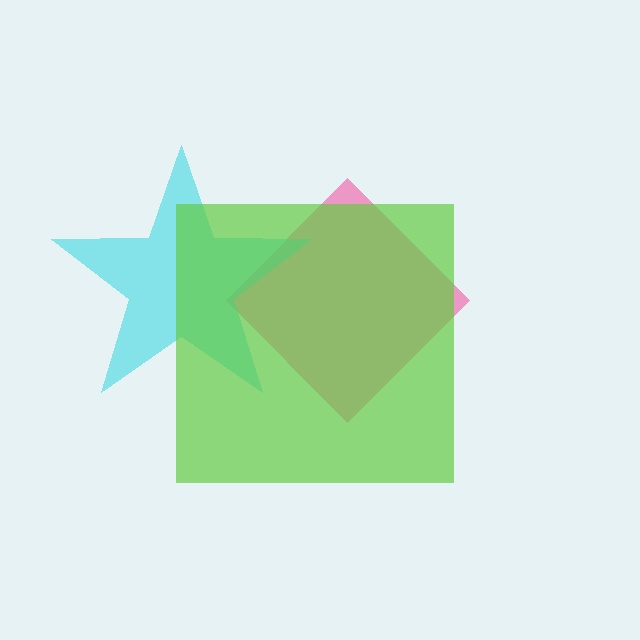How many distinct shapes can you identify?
There are 3 distinct shapes: a pink diamond, a cyan star, a lime square.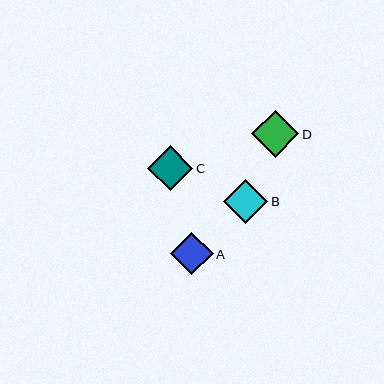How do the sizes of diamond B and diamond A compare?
Diamond B and diamond A are approximately the same size.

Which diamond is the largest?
Diamond D is the largest with a size of approximately 47 pixels.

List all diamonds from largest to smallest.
From largest to smallest: D, C, B, A.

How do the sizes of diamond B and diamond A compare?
Diamond B and diamond A are approximately the same size.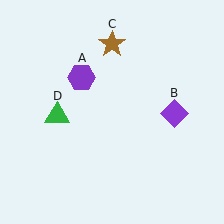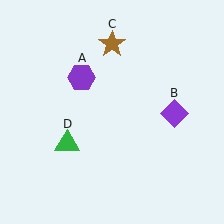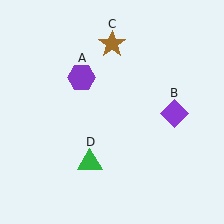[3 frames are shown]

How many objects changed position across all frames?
1 object changed position: green triangle (object D).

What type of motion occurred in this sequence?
The green triangle (object D) rotated counterclockwise around the center of the scene.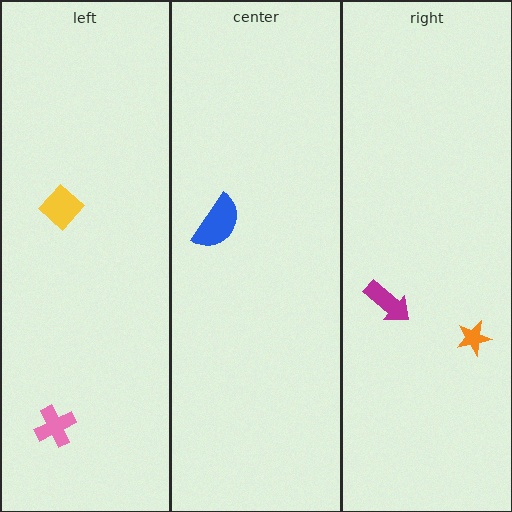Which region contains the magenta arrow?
The right region.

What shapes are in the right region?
The orange star, the magenta arrow.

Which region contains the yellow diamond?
The left region.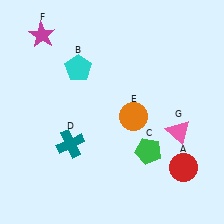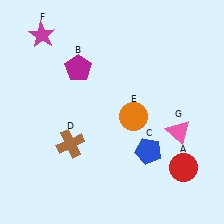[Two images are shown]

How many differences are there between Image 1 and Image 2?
There are 3 differences between the two images.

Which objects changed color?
B changed from cyan to magenta. C changed from green to blue. D changed from teal to brown.